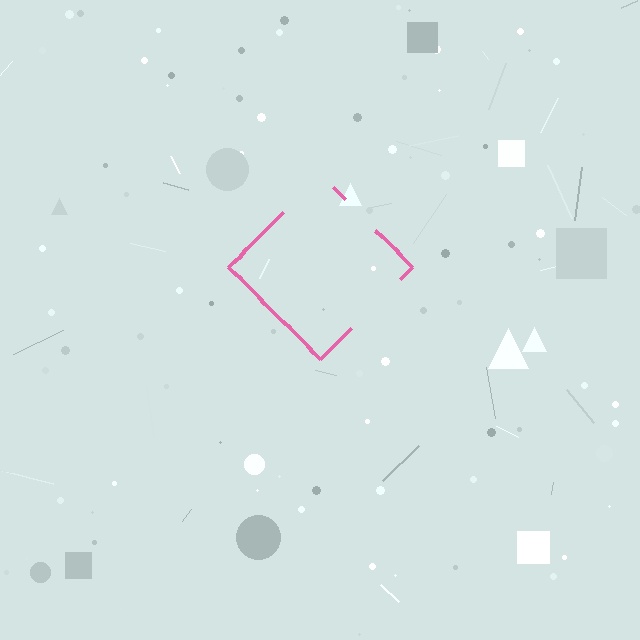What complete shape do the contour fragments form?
The contour fragments form a diamond.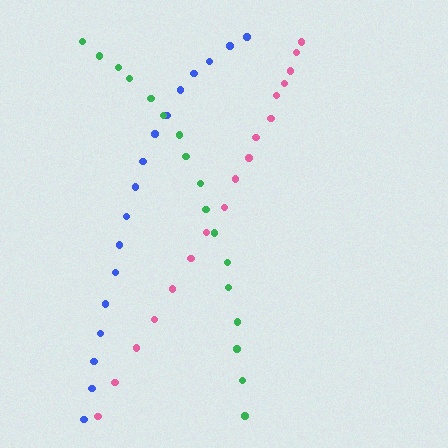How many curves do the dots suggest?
There are 3 distinct paths.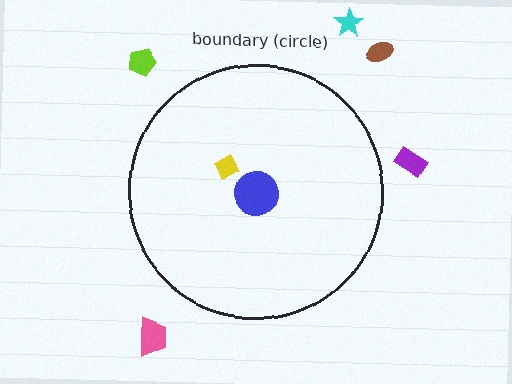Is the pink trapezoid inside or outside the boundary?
Outside.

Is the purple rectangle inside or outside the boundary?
Outside.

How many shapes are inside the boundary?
2 inside, 5 outside.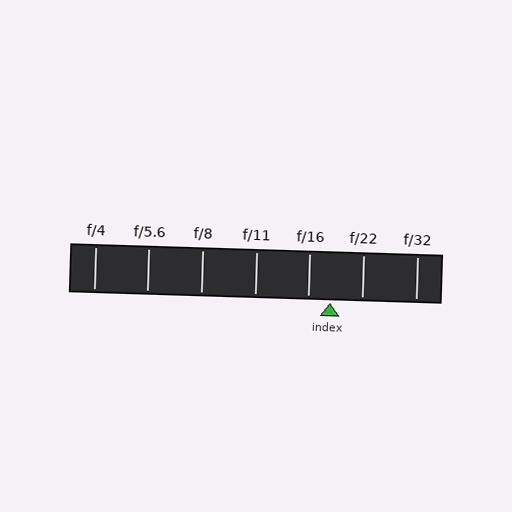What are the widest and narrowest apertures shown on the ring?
The widest aperture shown is f/4 and the narrowest is f/32.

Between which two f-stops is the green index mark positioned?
The index mark is between f/16 and f/22.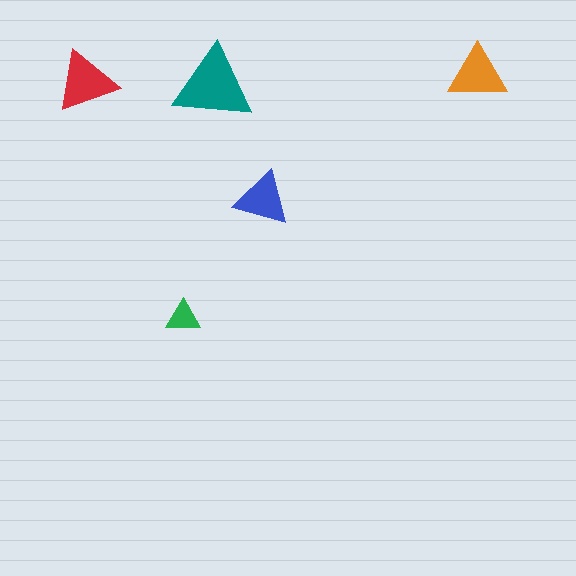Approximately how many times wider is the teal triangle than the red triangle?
About 1.5 times wider.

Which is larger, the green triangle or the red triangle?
The red one.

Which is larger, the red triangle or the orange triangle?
The red one.